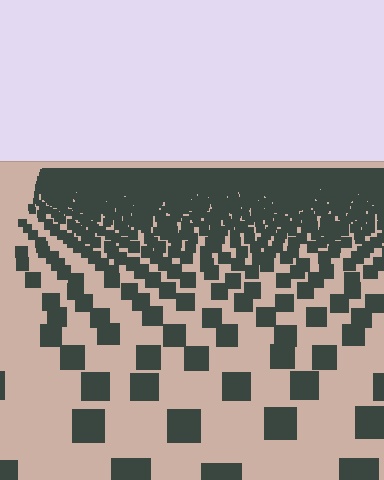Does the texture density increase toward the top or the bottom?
Density increases toward the top.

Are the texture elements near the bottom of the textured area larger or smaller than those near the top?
Larger. Near the bottom, elements are closer to the viewer and appear at a bigger on-screen size.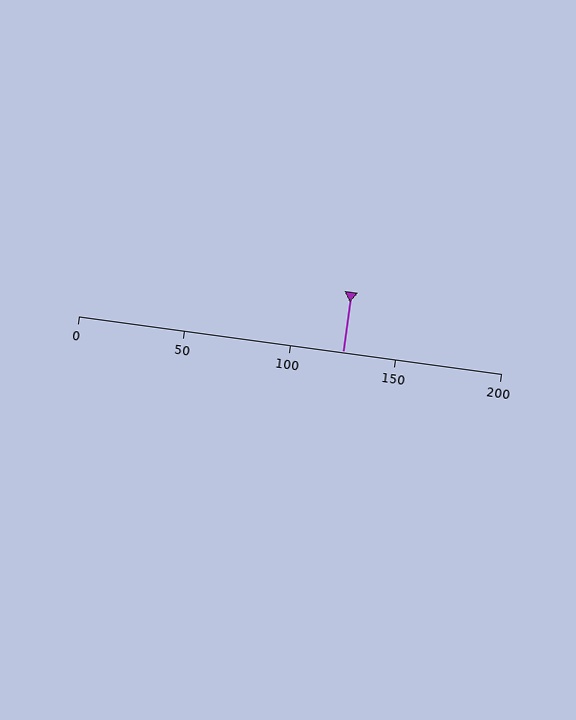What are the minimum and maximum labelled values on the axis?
The axis runs from 0 to 200.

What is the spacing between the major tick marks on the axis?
The major ticks are spaced 50 apart.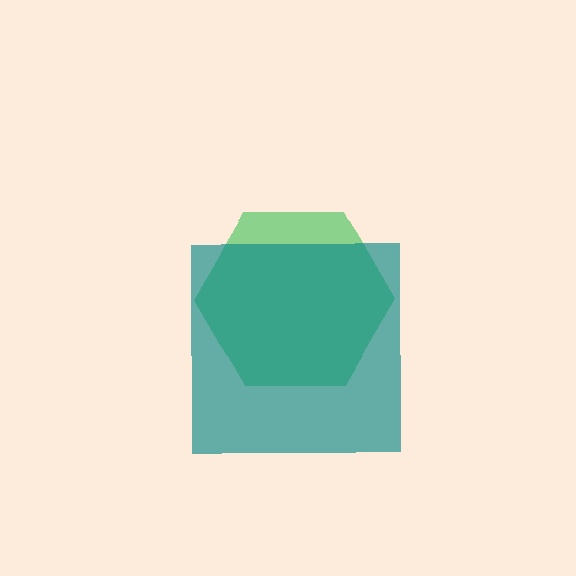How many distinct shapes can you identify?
There are 2 distinct shapes: a green hexagon, a teal square.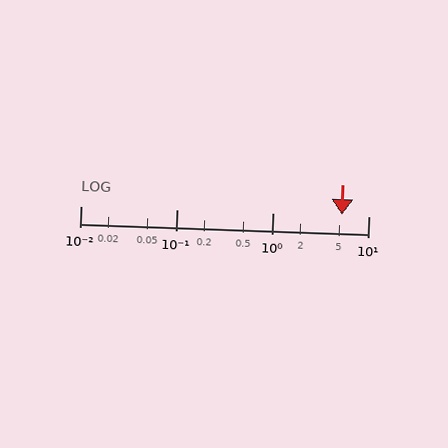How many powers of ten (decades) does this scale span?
The scale spans 3 decades, from 0.01 to 10.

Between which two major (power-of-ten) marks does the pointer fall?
The pointer is between 1 and 10.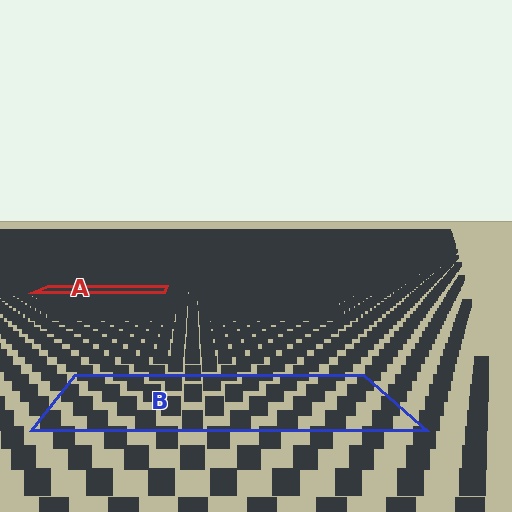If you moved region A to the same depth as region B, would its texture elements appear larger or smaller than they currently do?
They would appear larger. At a closer depth, the same texture elements are projected at a bigger on-screen size.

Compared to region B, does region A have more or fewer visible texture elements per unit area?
Region A has more texture elements per unit area — they are packed more densely because it is farther away.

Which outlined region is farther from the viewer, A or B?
Region A is farther from the viewer — the texture elements inside it appear smaller and more densely packed.